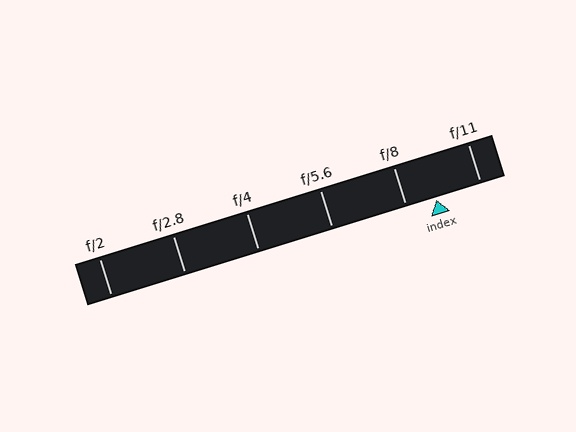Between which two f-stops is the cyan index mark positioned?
The index mark is between f/8 and f/11.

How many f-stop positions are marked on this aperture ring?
There are 6 f-stop positions marked.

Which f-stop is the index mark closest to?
The index mark is closest to f/8.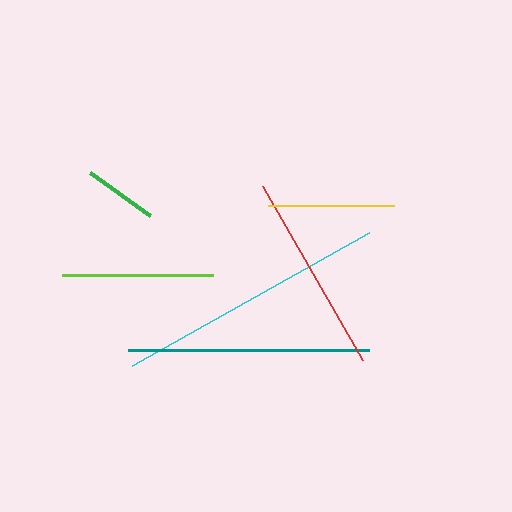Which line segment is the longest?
The cyan line is the longest at approximately 272 pixels.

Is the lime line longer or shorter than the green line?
The lime line is longer than the green line.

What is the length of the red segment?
The red segment is approximately 201 pixels long.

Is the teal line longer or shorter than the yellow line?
The teal line is longer than the yellow line.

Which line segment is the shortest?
The green line is the shortest at approximately 74 pixels.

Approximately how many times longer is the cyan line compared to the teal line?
The cyan line is approximately 1.1 times the length of the teal line.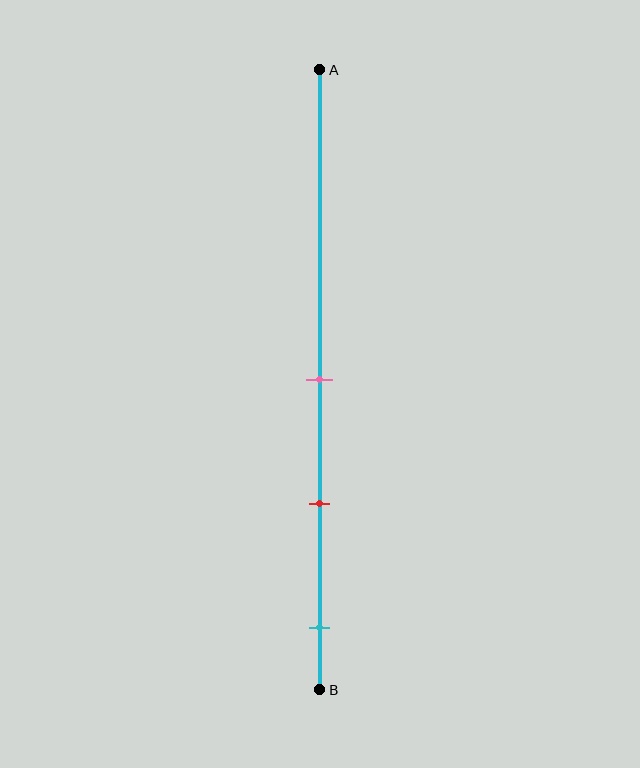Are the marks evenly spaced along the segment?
Yes, the marks are approximately evenly spaced.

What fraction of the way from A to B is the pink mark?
The pink mark is approximately 50% (0.5) of the way from A to B.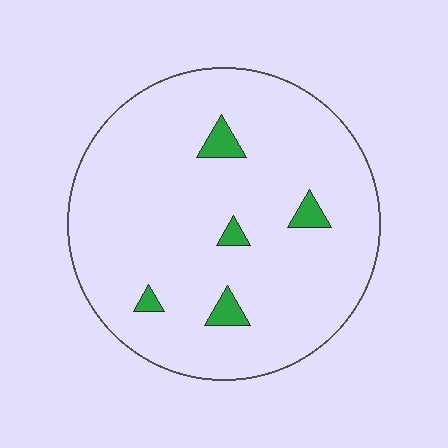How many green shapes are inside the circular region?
5.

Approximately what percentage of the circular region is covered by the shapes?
Approximately 5%.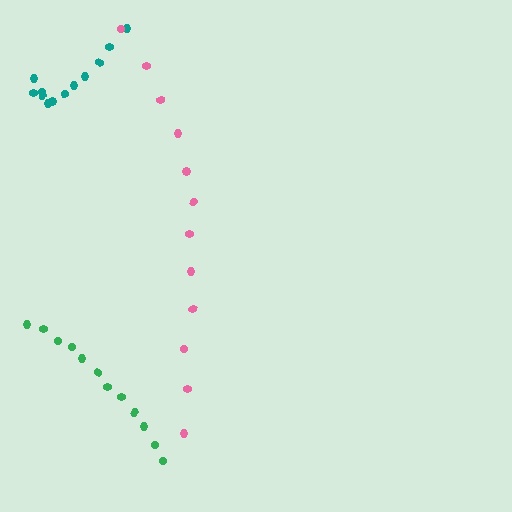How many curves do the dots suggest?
There are 3 distinct paths.